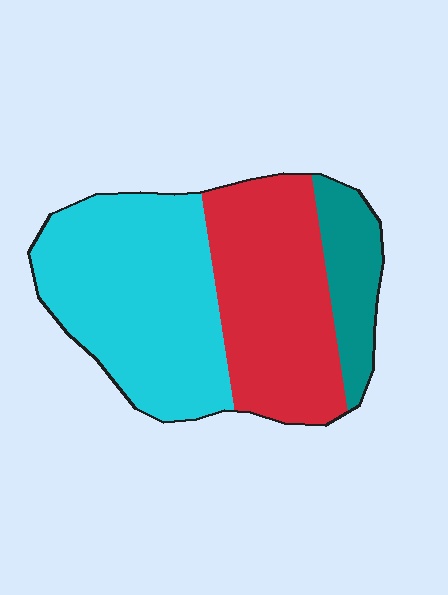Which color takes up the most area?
Cyan, at roughly 45%.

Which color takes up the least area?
Teal, at roughly 15%.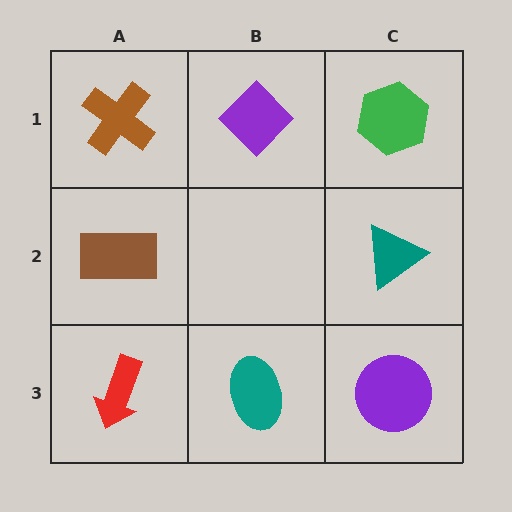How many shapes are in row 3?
3 shapes.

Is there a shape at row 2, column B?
No, that cell is empty.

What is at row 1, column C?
A green hexagon.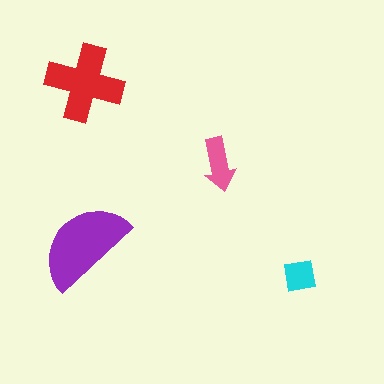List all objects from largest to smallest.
The purple semicircle, the red cross, the pink arrow, the cyan square.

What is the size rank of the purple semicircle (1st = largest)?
1st.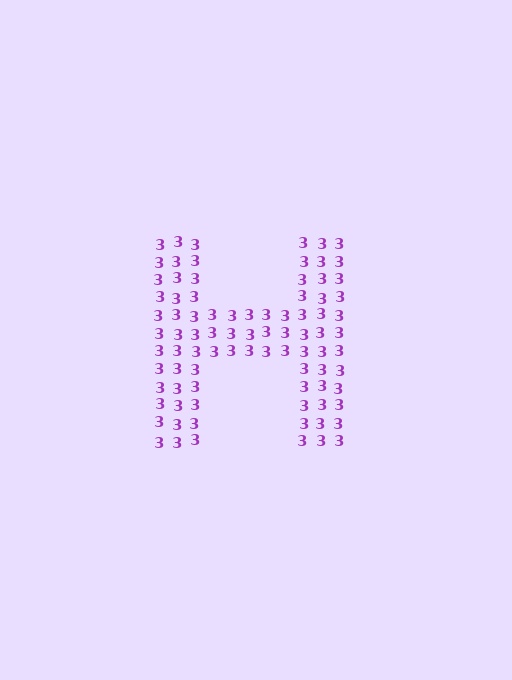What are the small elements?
The small elements are digit 3's.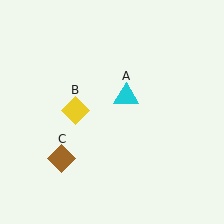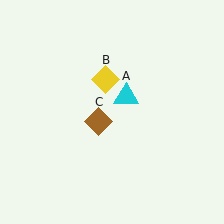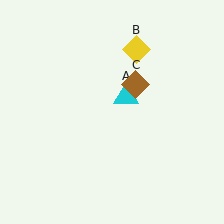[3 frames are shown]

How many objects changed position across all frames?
2 objects changed position: yellow diamond (object B), brown diamond (object C).